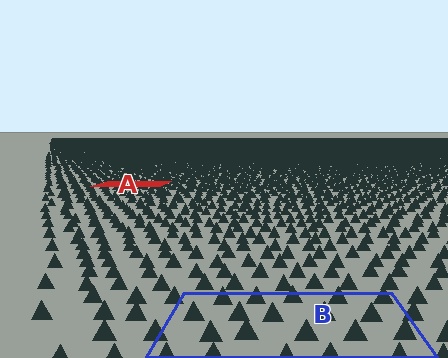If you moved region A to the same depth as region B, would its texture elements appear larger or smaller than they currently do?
They would appear larger. At a closer depth, the same texture elements are projected at a bigger on-screen size.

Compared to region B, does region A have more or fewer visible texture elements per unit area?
Region A has more texture elements per unit area — they are packed more densely because it is farther away.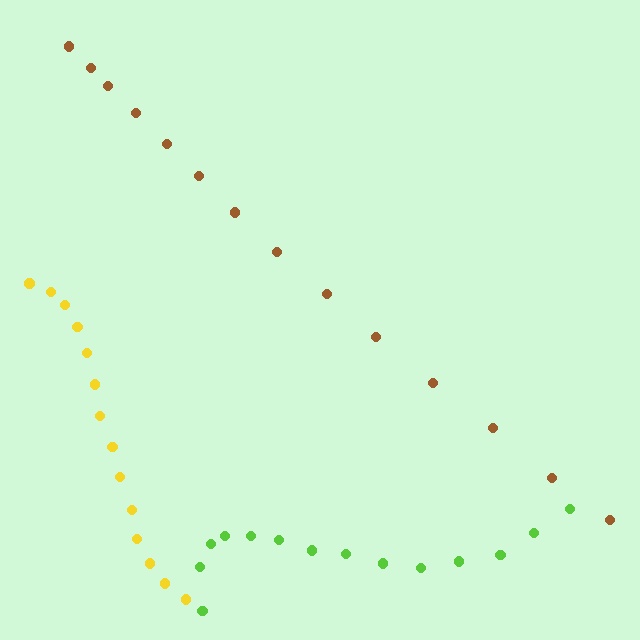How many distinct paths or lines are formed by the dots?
There are 3 distinct paths.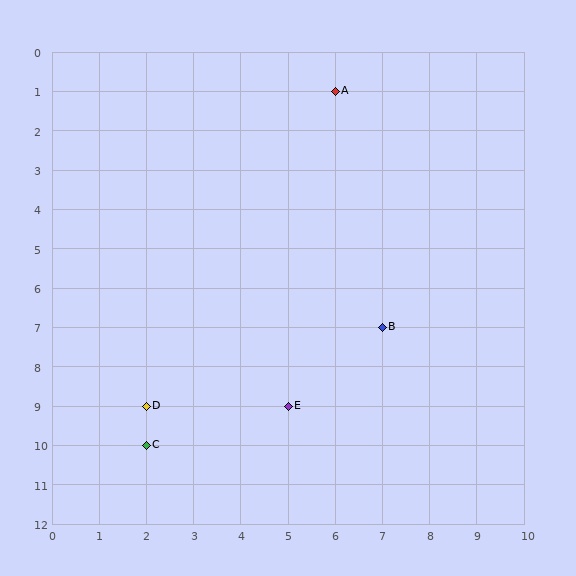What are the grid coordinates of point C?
Point C is at grid coordinates (2, 10).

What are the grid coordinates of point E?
Point E is at grid coordinates (5, 9).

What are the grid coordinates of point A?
Point A is at grid coordinates (6, 1).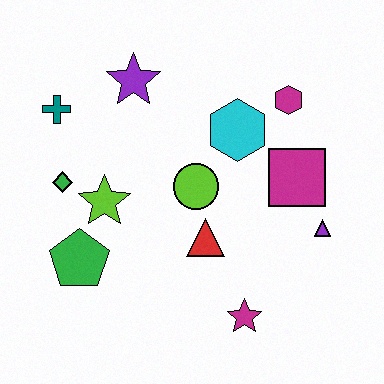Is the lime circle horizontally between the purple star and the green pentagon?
No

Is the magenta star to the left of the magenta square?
Yes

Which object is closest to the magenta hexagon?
The cyan hexagon is closest to the magenta hexagon.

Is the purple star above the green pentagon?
Yes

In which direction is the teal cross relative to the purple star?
The teal cross is to the left of the purple star.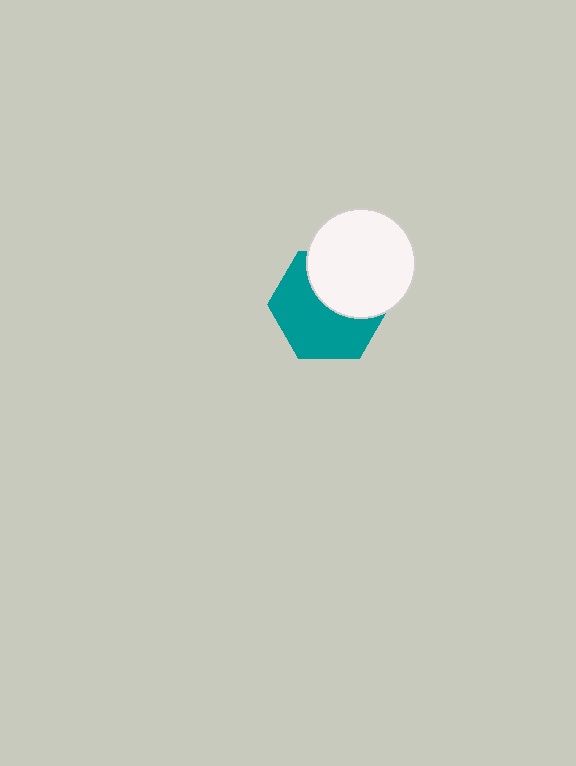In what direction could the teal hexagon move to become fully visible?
The teal hexagon could move down. That would shift it out from behind the white circle entirely.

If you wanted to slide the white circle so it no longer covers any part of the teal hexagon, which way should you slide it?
Slide it up — that is the most direct way to separate the two shapes.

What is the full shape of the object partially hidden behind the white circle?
The partially hidden object is a teal hexagon.